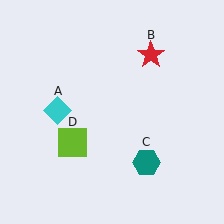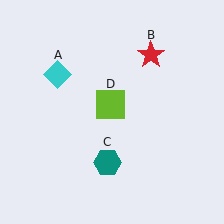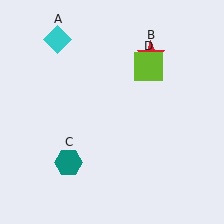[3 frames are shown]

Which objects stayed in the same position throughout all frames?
Red star (object B) remained stationary.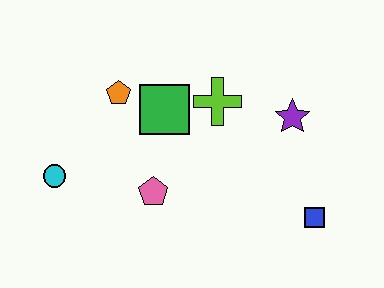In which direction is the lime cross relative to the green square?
The lime cross is to the right of the green square.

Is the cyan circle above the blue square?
Yes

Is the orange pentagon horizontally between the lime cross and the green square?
No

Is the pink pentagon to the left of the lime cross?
Yes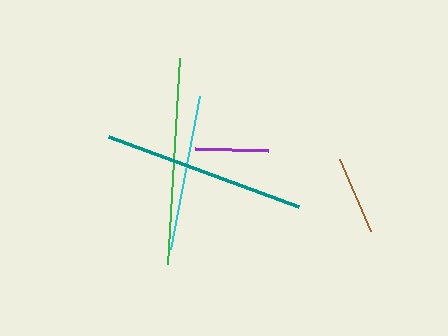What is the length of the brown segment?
The brown segment is approximately 79 pixels long.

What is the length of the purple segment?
The purple segment is approximately 74 pixels long.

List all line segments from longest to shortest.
From longest to shortest: green, teal, cyan, brown, purple.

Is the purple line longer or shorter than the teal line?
The teal line is longer than the purple line.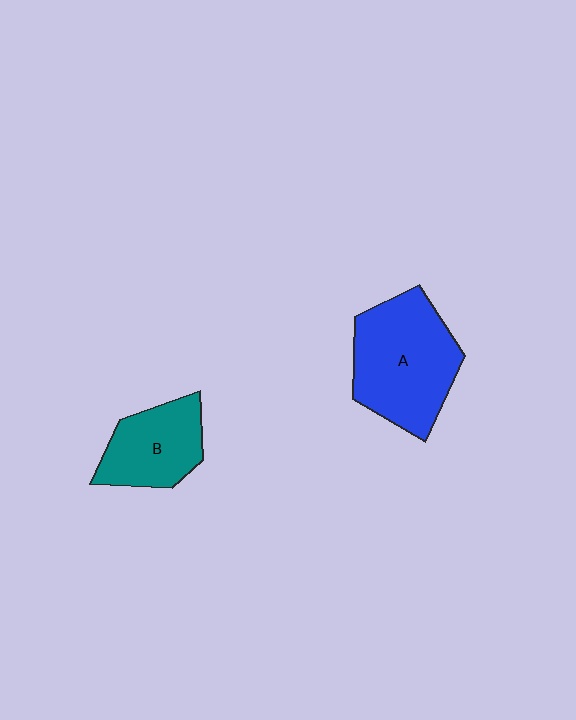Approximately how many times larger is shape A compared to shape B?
Approximately 1.6 times.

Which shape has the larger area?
Shape A (blue).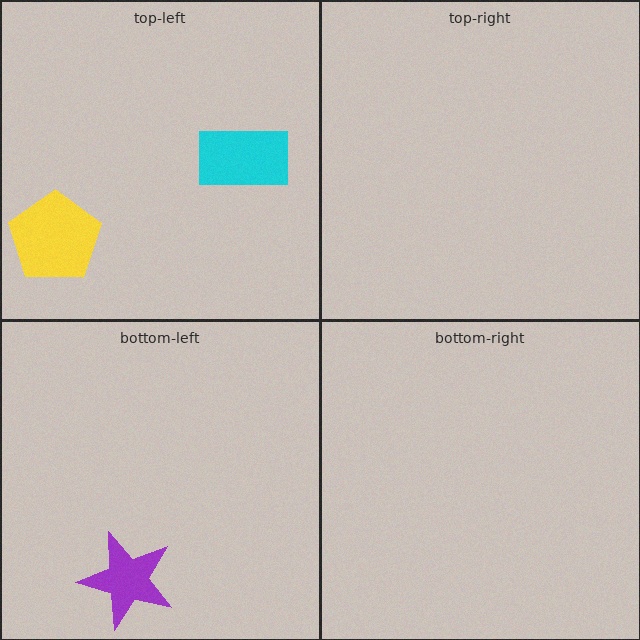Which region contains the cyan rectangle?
The top-left region.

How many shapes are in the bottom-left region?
1.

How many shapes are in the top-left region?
2.